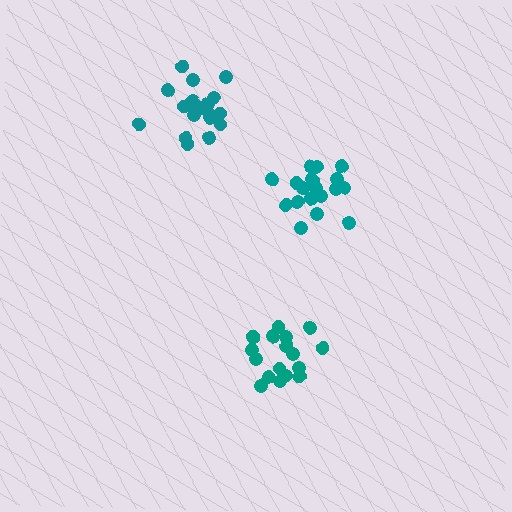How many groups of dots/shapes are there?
There are 3 groups.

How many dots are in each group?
Group 1: 20 dots, Group 2: 19 dots, Group 3: 18 dots (57 total).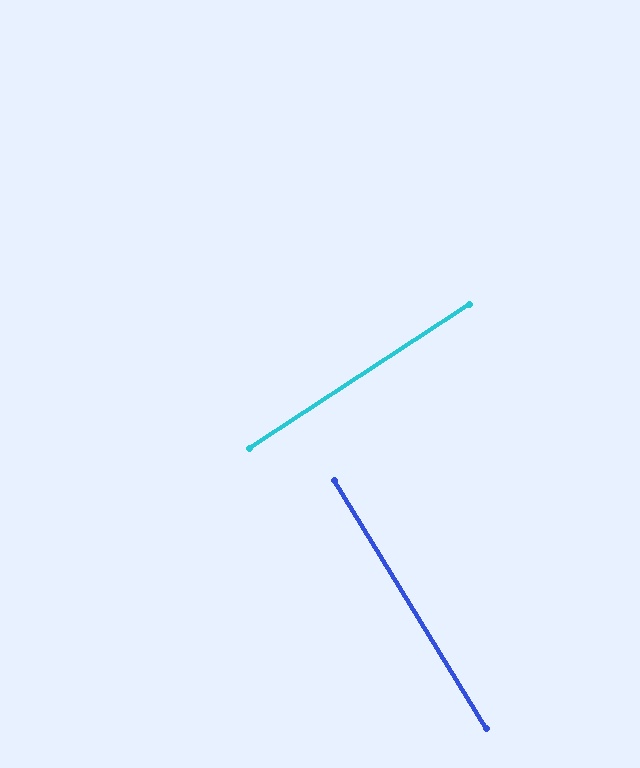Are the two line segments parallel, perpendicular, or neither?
Perpendicular — they meet at approximately 88°.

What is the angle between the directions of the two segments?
Approximately 88 degrees.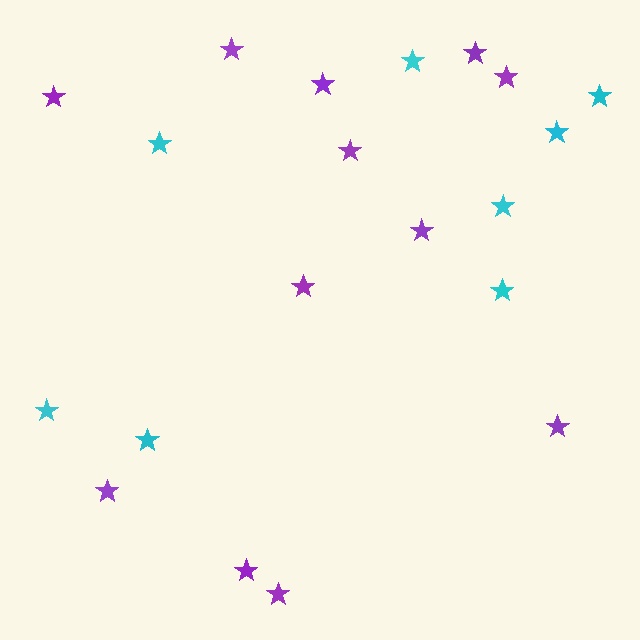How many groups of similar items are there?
There are 2 groups: one group of cyan stars (8) and one group of purple stars (12).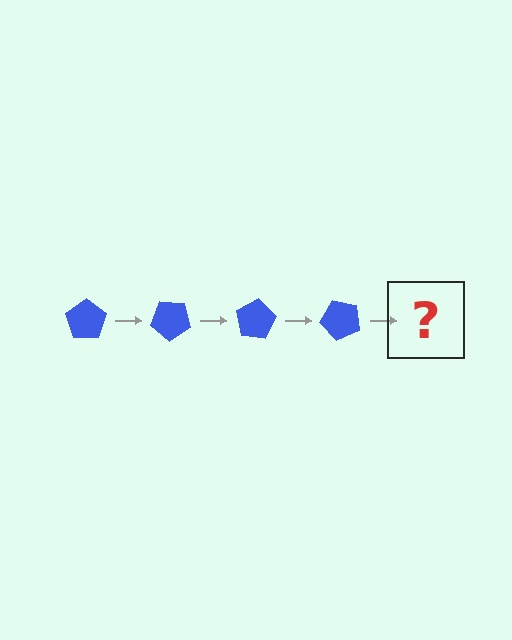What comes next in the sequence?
The next element should be a blue pentagon rotated 160 degrees.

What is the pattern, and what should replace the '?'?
The pattern is that the pentagon rotates 40 degrees each step. The '?' should be a blue pentagon rotated 160 degrees.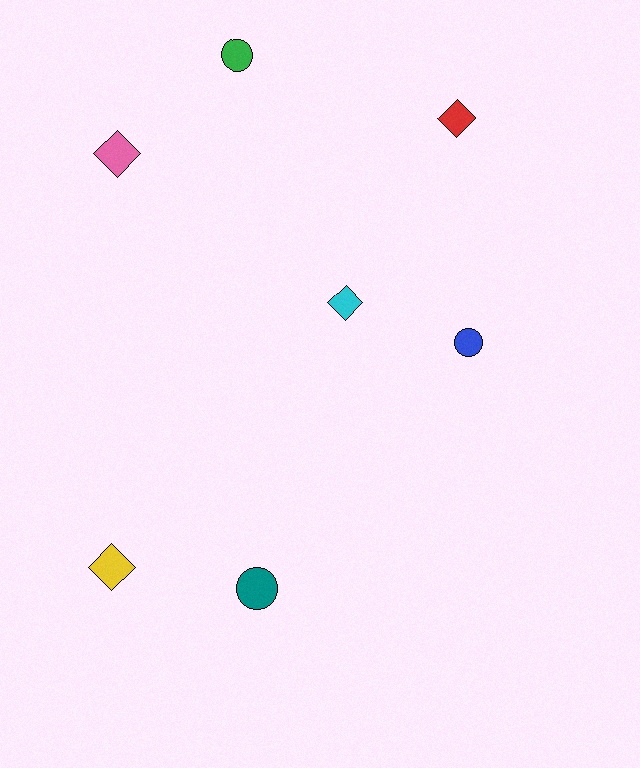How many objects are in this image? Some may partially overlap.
There are 7 objects.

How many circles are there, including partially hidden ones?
There are 3 circles.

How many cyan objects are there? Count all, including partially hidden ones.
There is 1 cyan object.